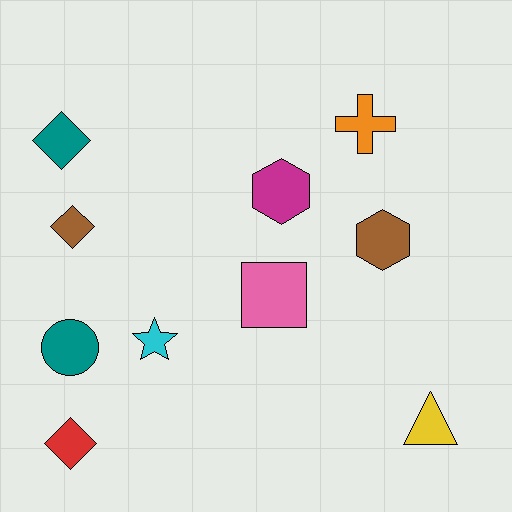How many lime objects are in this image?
There are no lime objects.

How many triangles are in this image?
There is 1 triangle.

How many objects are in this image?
There are 10 objects.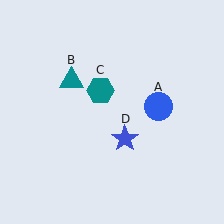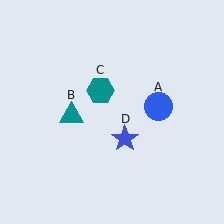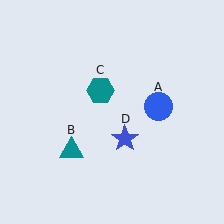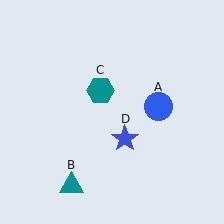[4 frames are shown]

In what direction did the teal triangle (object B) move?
The teal triangle (object B) moved down.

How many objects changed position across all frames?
1 object changed position: teal triangle (object B).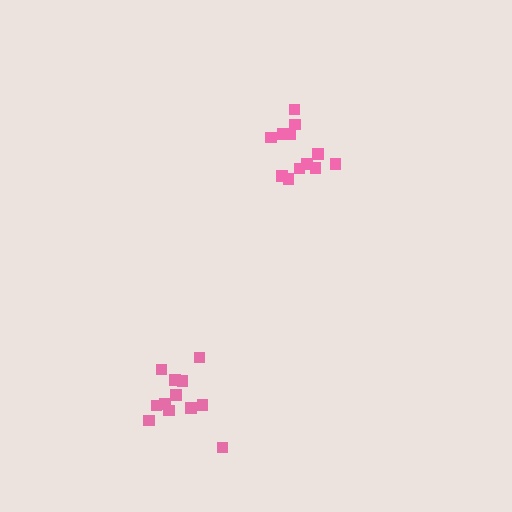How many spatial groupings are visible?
There are 2 spatial groupings.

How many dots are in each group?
Group 1: 12 dots, Group 2: 12 dots (24 total).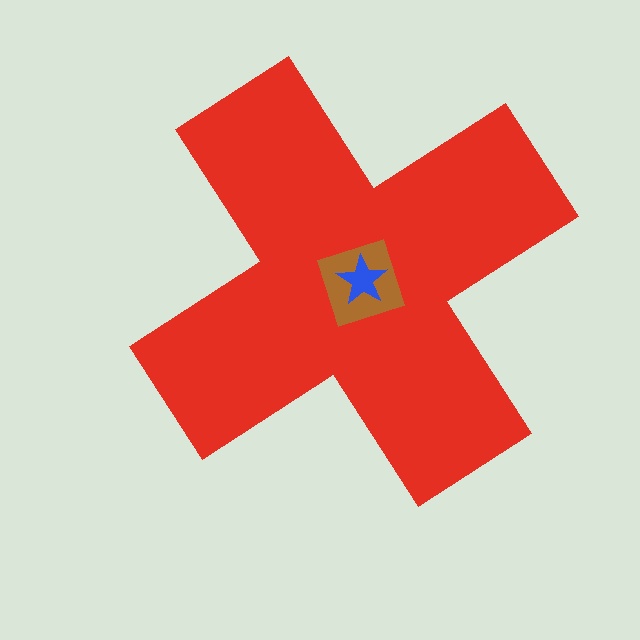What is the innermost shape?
The blue star.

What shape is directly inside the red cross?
The brown square.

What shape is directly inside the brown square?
The blue star.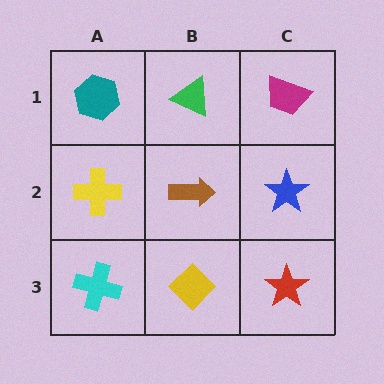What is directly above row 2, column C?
A magenta trapezoid.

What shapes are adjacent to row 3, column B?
A brown arrow (row 2, column B), a cyan cross (row 3, column A), a red star (row 3, column C).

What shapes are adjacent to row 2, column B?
A green triangle (row 1, column B), a yellow diamond (row 3, column B), a yellow cross (row 2, column A), a blue star (row 2, column C).